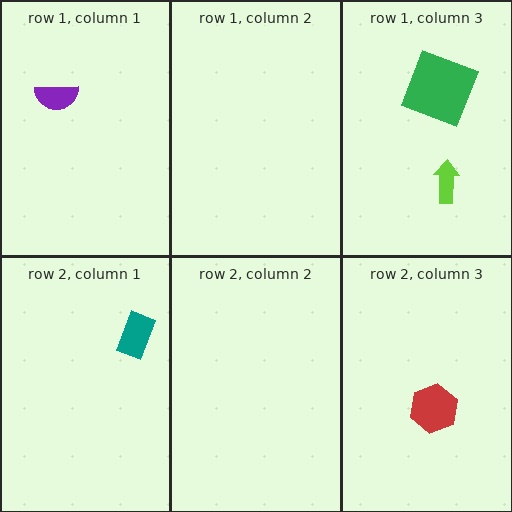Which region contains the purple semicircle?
The row 1, column 1 region.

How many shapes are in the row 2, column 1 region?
1.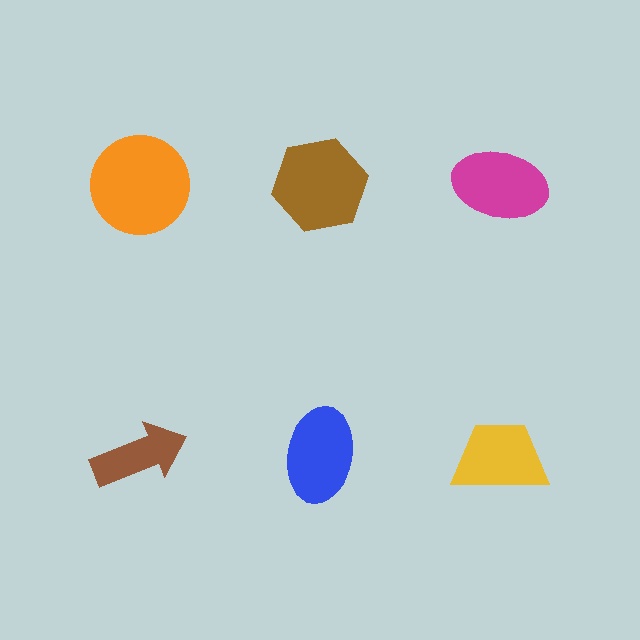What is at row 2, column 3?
A yellow trapezoid.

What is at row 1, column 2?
A brown hexagon.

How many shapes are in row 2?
3 shapes.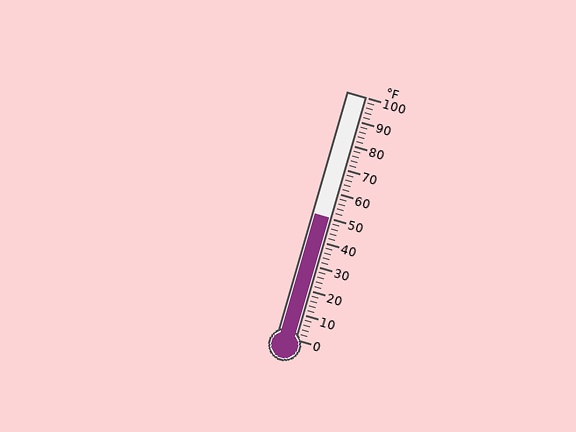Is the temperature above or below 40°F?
The temperature is above 40°F.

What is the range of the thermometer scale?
The thermometer scale ranges from 0°F to 100°F.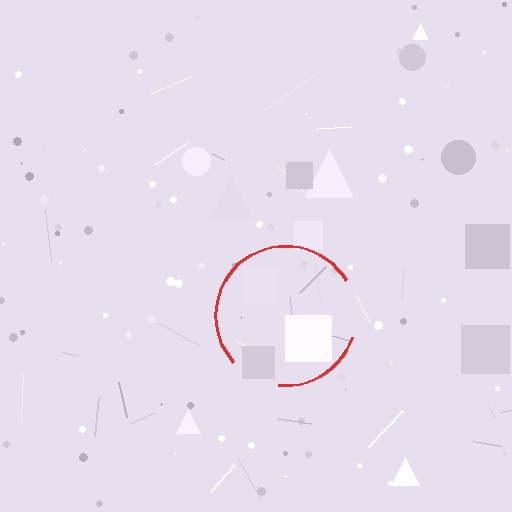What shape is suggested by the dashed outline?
The dashed outline suggests a circle.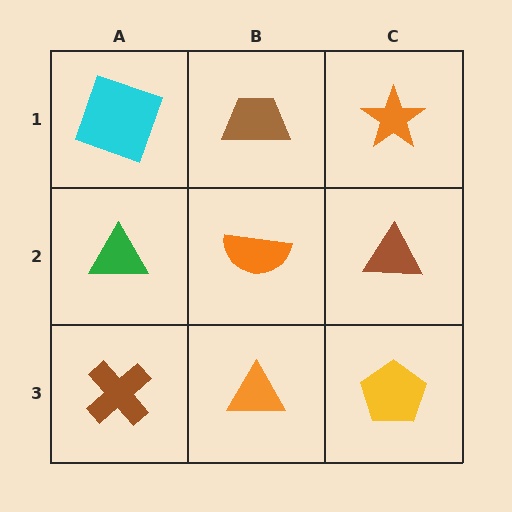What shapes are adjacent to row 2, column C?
An orange star (row 1, column C), a yellow pentagon (row 3, column C), an orange semicircle (row 2, column B).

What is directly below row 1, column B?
An orange semicircle.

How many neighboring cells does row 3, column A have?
2.